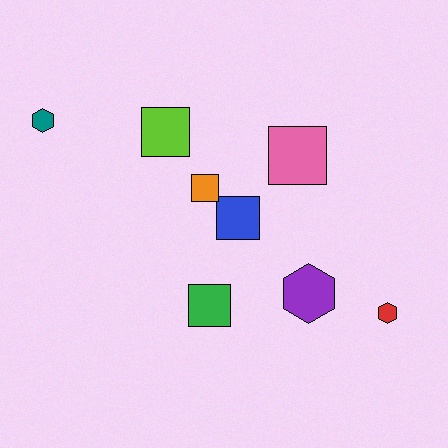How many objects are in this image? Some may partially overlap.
There are 8 objects.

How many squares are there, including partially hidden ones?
There are 5 squares.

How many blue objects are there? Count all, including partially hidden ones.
There is 1 blue object.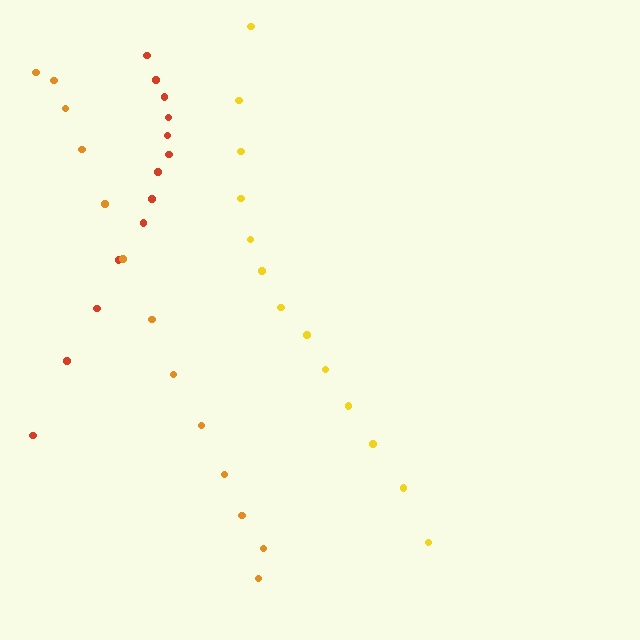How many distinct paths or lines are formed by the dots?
There are 3 distinct paths.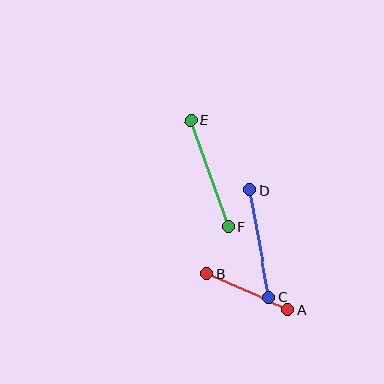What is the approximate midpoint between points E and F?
The midpoint is at approximately (209, 174) pixels.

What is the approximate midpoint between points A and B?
The midpoint is at approximately (248, 292) pixels.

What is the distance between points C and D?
The distance is approximately 108 pixels.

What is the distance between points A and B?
The distance is approximately 88 pixels.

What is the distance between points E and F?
The distance is approximately 113 pixels.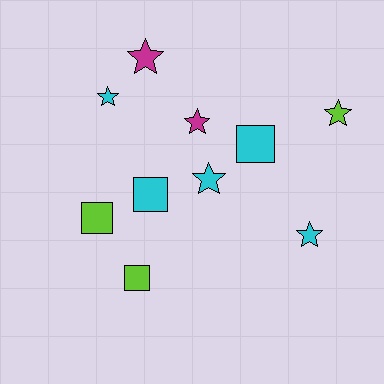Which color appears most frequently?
Cyan, with 5 objects.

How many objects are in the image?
There are 10 objects.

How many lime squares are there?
There are 2 lime squares.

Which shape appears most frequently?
Star, with 6 objects.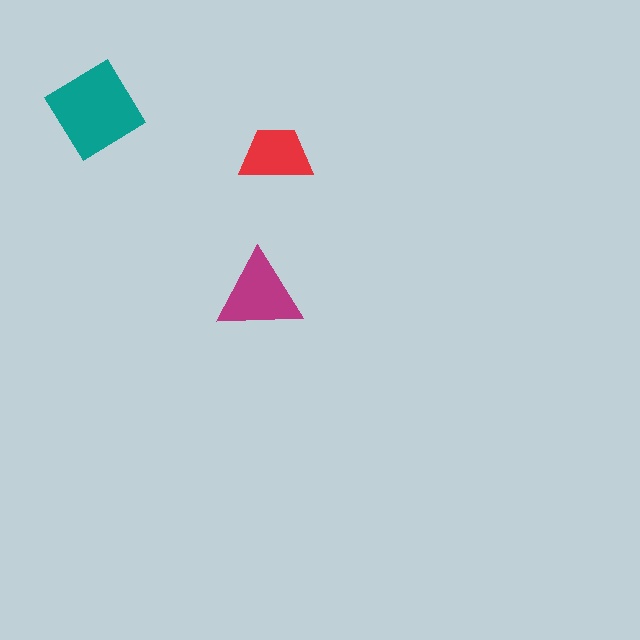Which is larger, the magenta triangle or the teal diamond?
The teal diamond.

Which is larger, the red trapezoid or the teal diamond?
The teal diamond.